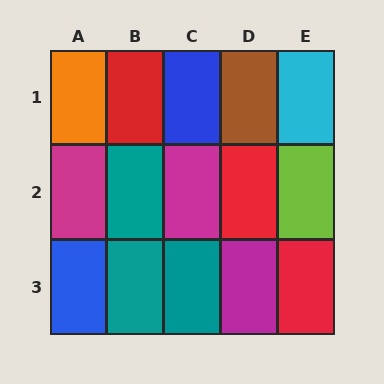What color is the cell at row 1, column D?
Brown.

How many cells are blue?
2 cells are blue.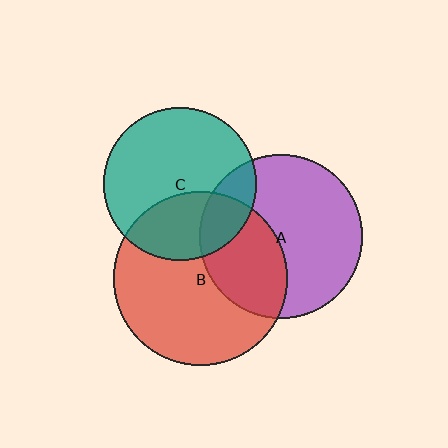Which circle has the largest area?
Circle B (red).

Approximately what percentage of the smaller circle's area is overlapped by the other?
Approximately 35%.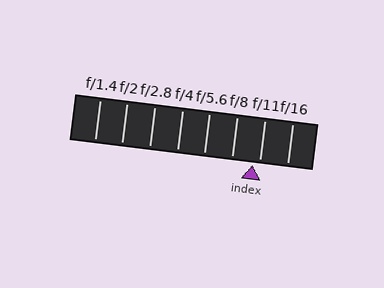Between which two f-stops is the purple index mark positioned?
The index mark is between f/8 and f/11.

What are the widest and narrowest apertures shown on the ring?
The widest aperture shown is f/1.4 and the narrowest is f/16.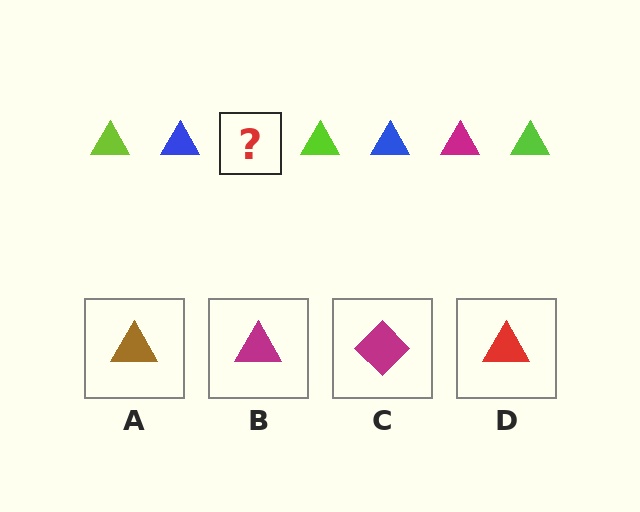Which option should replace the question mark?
Option B.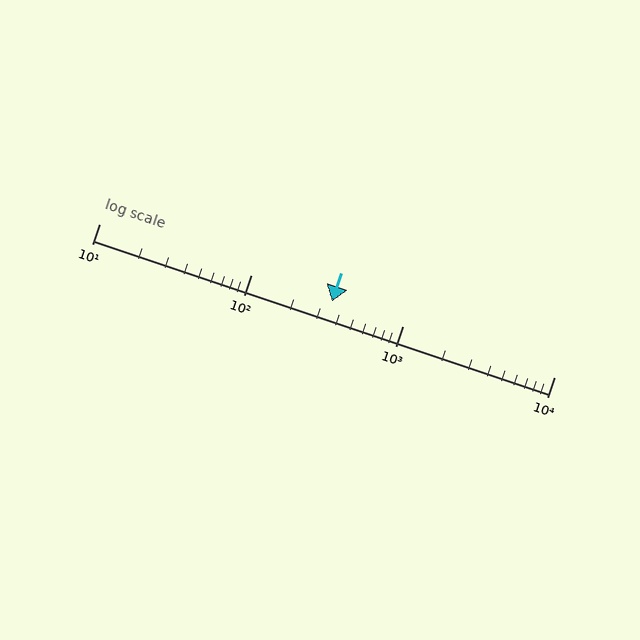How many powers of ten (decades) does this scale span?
The scale spans 3 decades, from 10 to 10000.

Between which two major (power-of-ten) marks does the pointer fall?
The pointer is between 100 and 1000.